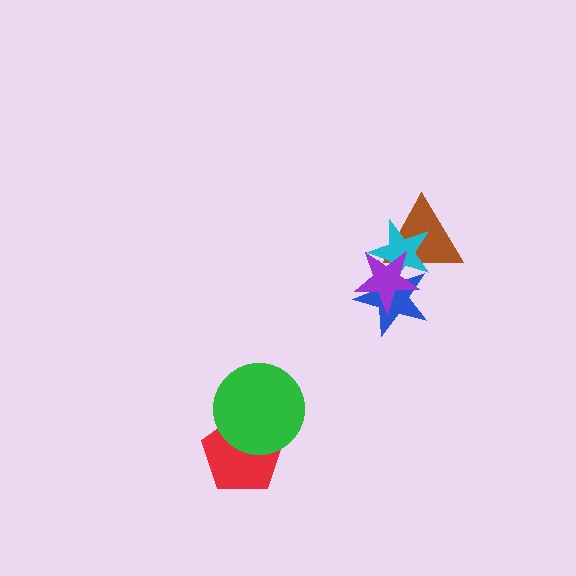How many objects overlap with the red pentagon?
1 object overlaps with the red pentagon.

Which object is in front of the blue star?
The purple star is in front of the blue star.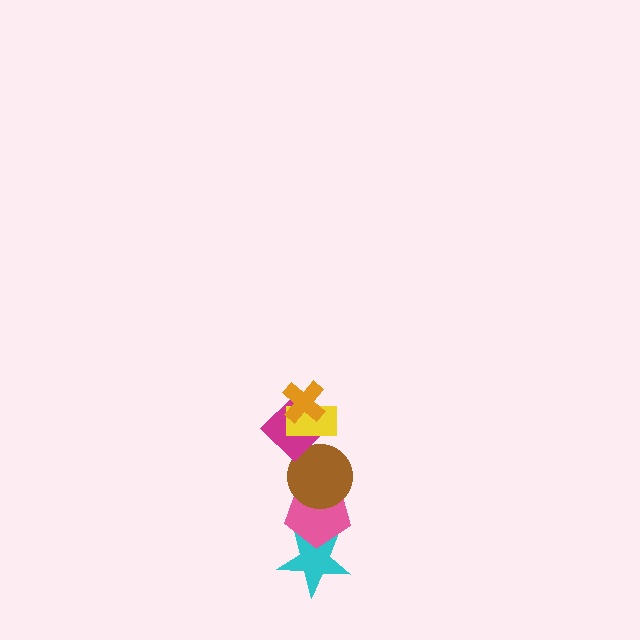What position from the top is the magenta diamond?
The magenta diamond is 3rd from the top.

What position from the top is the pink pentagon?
The pink pentagon is 5th from the top.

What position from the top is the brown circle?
The brown circle is 4th from the top.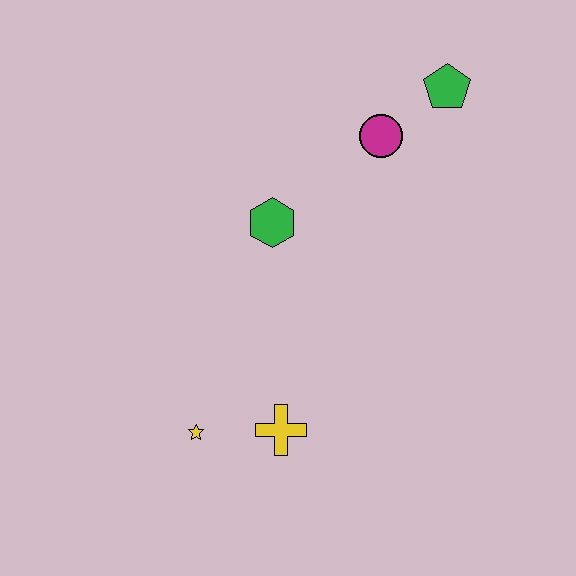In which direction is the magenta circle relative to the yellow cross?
The magenta circle is above the yellow cross.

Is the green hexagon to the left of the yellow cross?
Yes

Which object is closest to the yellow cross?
The yellow star is closest to the yellow cross.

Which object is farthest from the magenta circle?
The yellow star is farthest from the magenta circle.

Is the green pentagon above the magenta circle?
Yes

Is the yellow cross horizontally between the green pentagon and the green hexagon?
Yes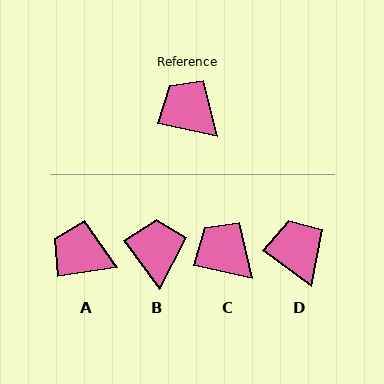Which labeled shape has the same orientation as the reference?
C.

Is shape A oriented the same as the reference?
No, it is off by about 21 degrees.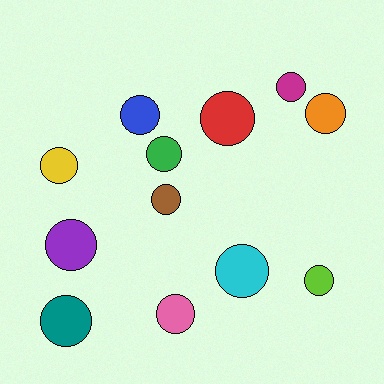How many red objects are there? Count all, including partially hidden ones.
There is 1 red object.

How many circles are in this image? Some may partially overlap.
There are 12 circles.